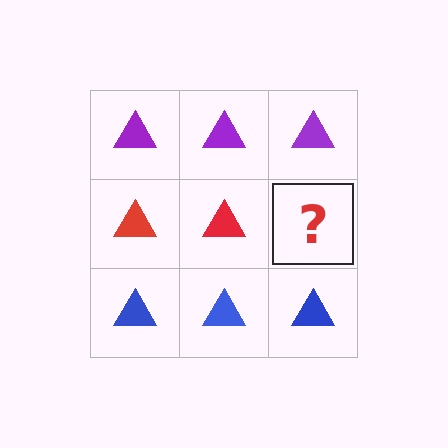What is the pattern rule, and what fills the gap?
The rule is that each row has a consistent color. The gap should be filled with a red triangle.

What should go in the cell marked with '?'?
The missing cell should contain a red triangle.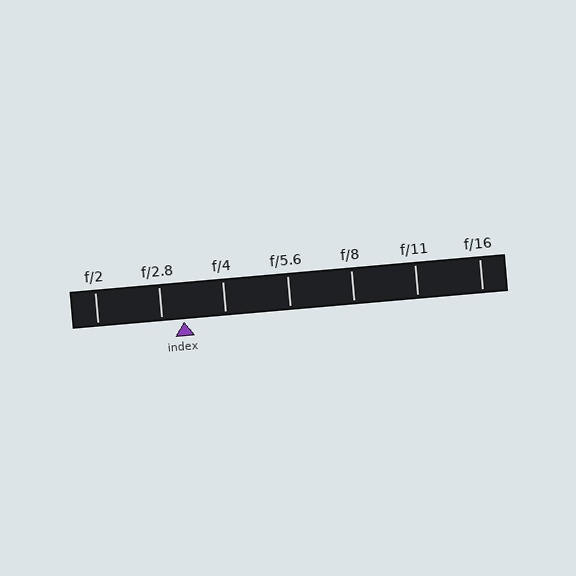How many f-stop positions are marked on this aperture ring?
There are 7 f-stop positions marked.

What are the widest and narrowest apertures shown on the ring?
The widest aperture shown is f/2 and the narrowest is f/16.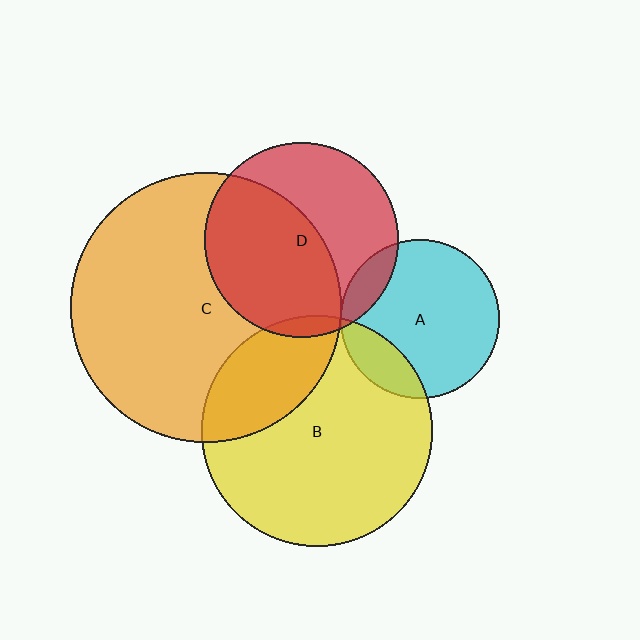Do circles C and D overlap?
Yes.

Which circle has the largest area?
Circle C (orange).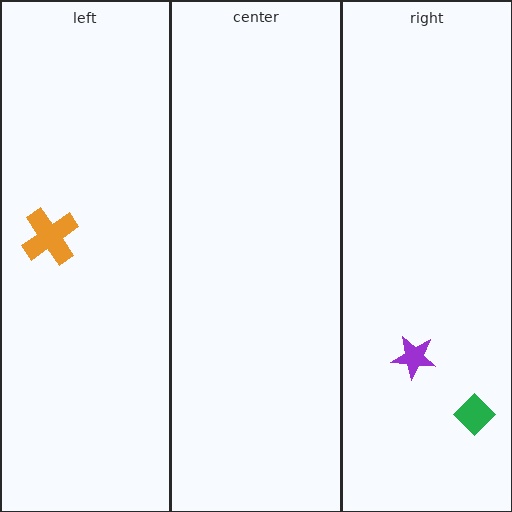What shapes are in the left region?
The orange cross.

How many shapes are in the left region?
1.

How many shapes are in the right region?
2.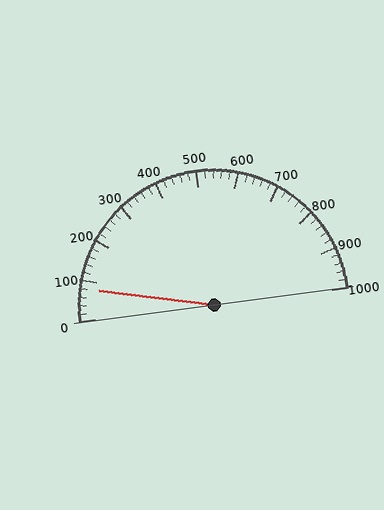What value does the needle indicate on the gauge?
The needle indicates approximately 80.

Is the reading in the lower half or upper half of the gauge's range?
The reading is in the lower half of the range (0 to 1000).